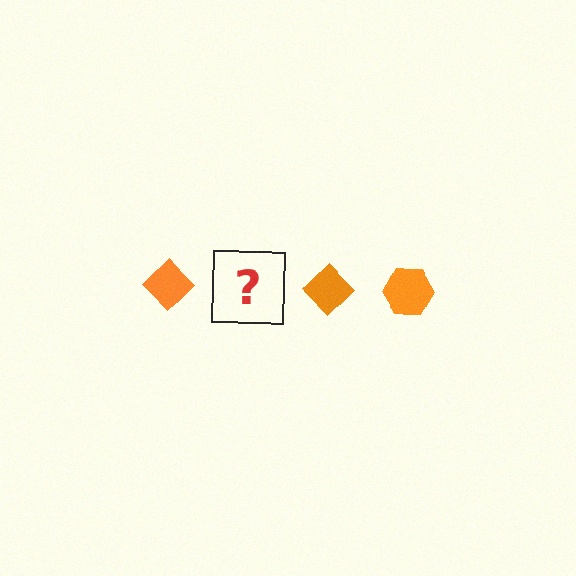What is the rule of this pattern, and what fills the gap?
The rule is that the pattern cycles through diamond, hexagon shapes in orange. The gap should be filled with an orange hexagon.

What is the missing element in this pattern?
The missing element is an orange hexagon.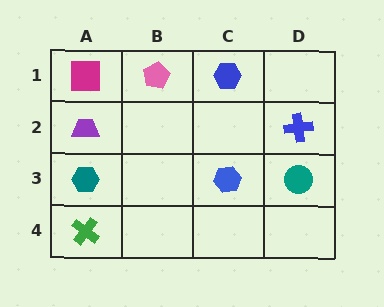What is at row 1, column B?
A pink pentagon.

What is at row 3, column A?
A teal hexagon.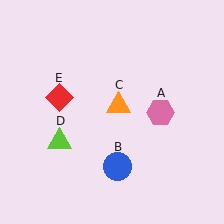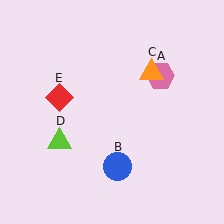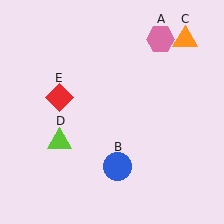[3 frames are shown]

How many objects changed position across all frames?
2 objects changed position: pink hexagon (object A), orange triangle (object C).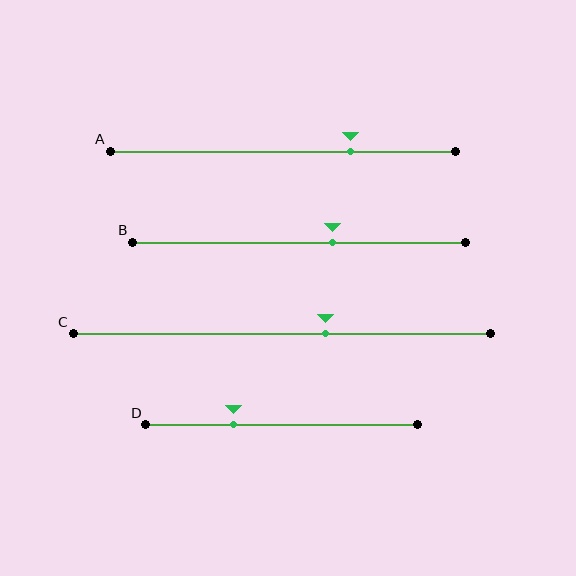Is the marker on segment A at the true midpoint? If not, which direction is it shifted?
No, the marker on segment A is shifted to the right by about 20% of the segment length.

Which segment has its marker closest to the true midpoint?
Segment B has its marker closest to the true midpoint.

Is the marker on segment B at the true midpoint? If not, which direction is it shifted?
No, the marker on segment B is shifted to the right by about 10% of the segment length.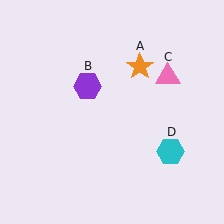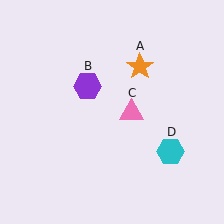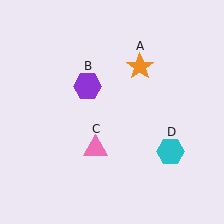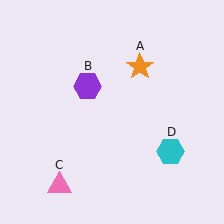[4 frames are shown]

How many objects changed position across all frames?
1 object changed position: pink triangle (object C).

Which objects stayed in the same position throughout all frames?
Orange star (object A) and purple hexagon (object B) and cyan hexagon (object D) remained stationary.